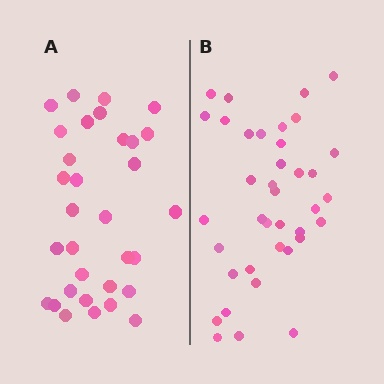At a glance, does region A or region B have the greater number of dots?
Region B (the right region) has more dots.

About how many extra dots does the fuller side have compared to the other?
Region B has about 6 more dots than region A.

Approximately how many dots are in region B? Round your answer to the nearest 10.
About 40 dots. (The exact count is 38, which rounds to 40.)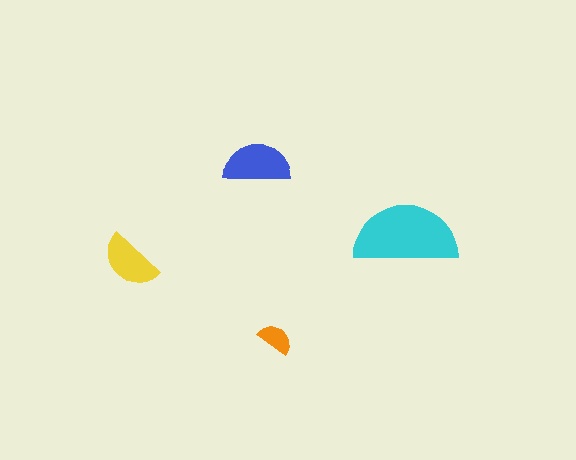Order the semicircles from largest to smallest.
the cyan one, the blue one, the yellow one, the orange one.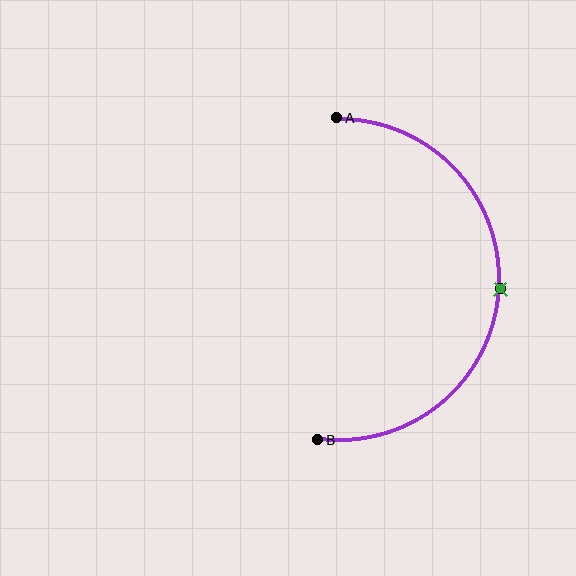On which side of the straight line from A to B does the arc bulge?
The arc bulges to the right of the straight line connecting A and B.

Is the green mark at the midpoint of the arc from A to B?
Yes. The green mark lies on the arc at equal arc-length from both A and B — it is the arc midpoint.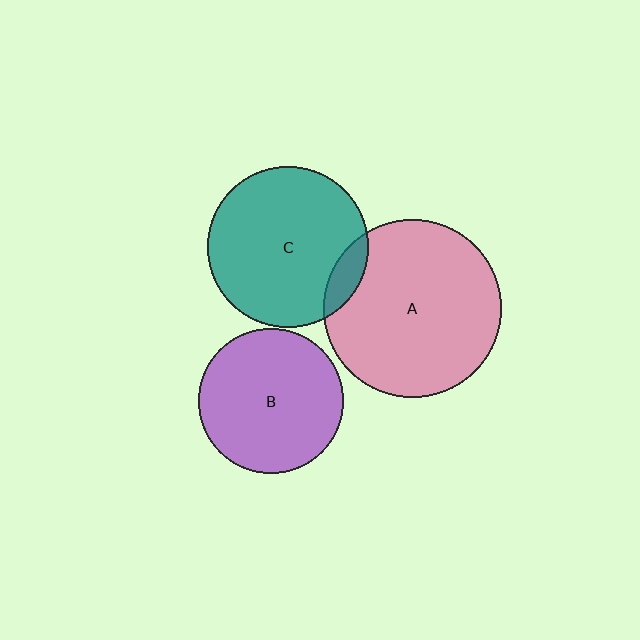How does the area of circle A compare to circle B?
Approximately 1.5 times.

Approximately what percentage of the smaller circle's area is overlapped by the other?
Approximately 10%.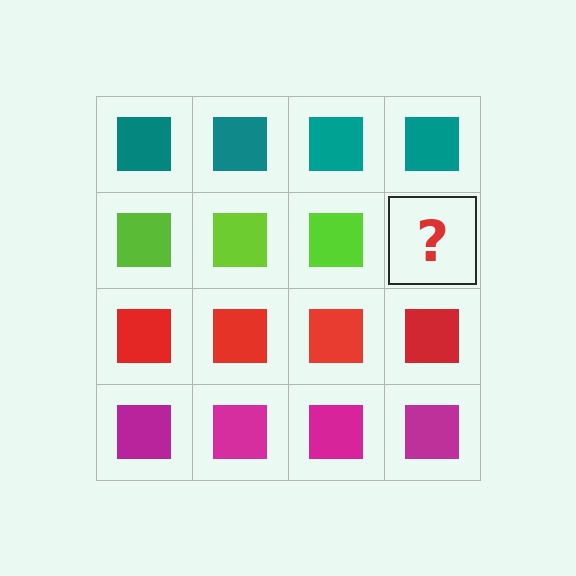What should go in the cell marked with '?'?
The missing cell should contain a lime square.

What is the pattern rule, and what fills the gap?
The rule is that each row has a consistent color. The gap should be filled with a lime square.